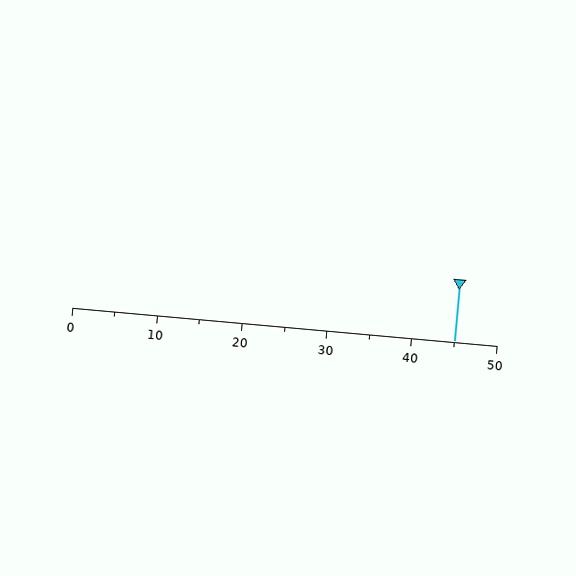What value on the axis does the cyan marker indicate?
The marker indicates approximately 45.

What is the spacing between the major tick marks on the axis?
The major ticks are spaced 10 apart.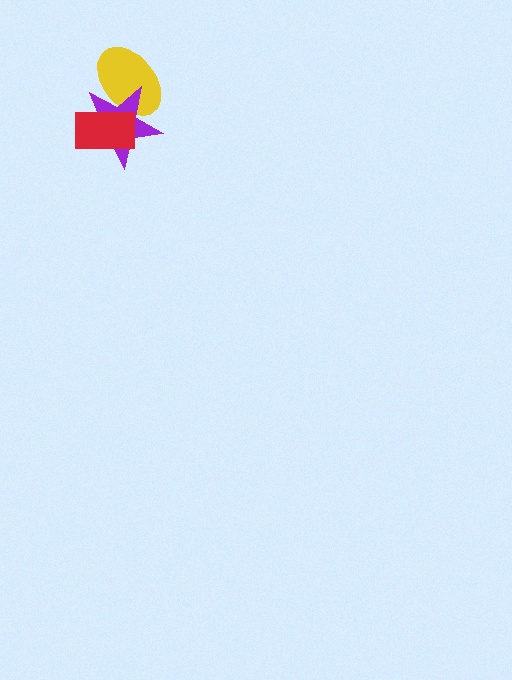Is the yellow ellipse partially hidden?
Yes, it is partially covered by another shape.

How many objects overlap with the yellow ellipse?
2 objects overlap with the yellow ellipse.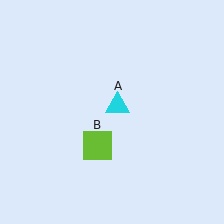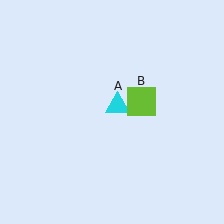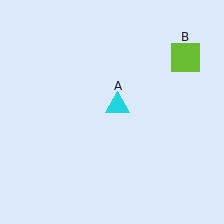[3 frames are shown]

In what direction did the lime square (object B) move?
The lime square (object B) moved up and to the right.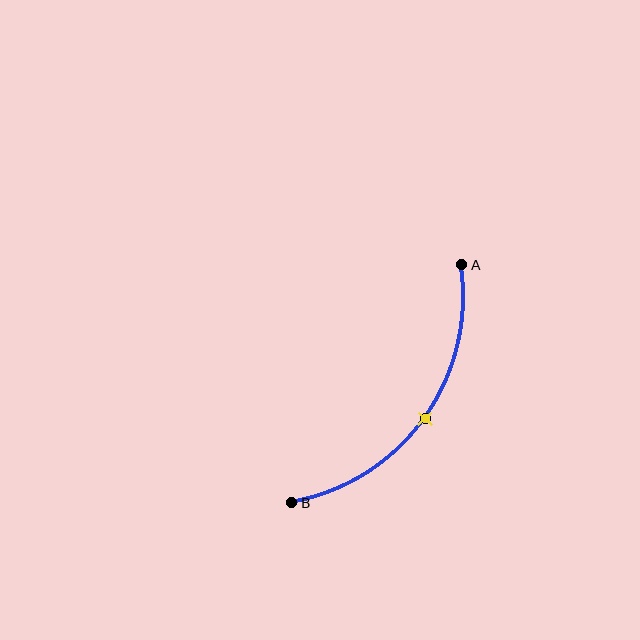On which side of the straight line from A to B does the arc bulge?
The arc bulges below and to the right of the straight line connecting A and B.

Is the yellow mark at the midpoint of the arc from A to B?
Yes. The yellow mark lies on the arc at equal arc-length from both A and B — it is the arc midpoint.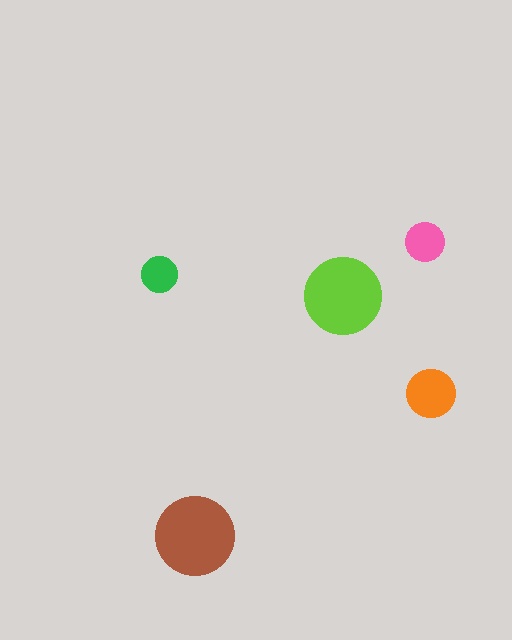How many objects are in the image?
There are 5 objects in the image.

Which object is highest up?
The pink circle is topmost.